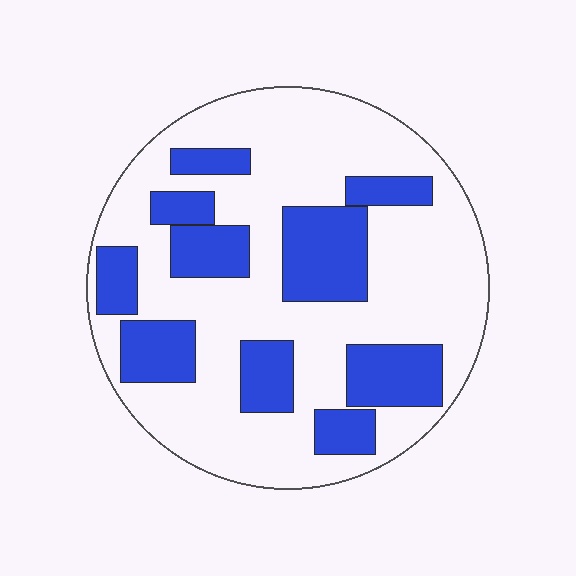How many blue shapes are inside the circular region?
10.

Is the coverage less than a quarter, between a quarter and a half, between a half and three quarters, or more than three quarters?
Between a quarter and a half.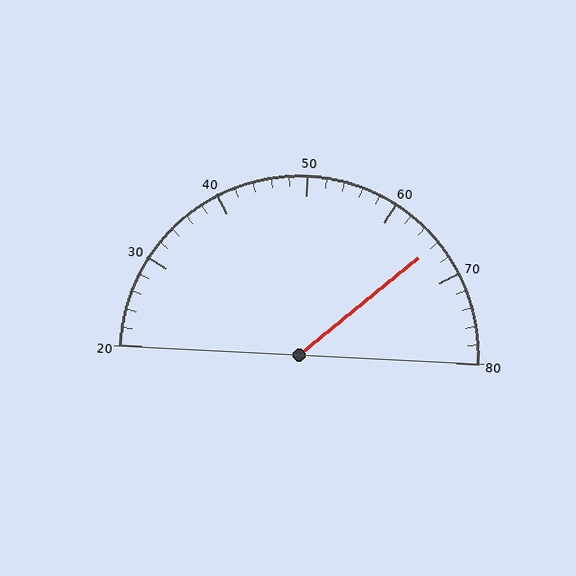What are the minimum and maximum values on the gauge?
The gauge ranges from 20 to 80.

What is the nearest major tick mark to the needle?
The nearest major tick mark is 70.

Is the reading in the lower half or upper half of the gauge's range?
The reading is in the upper half of the range (20 to 80).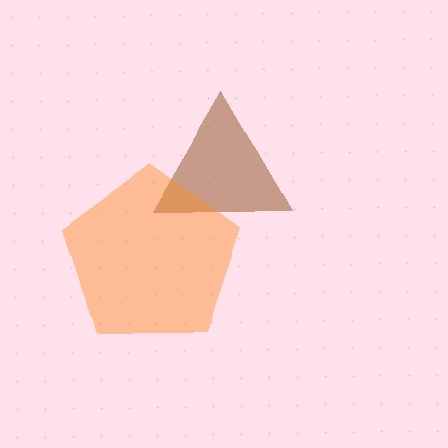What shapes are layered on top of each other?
The layered shapes are: a brown triangle, an orange pentagon.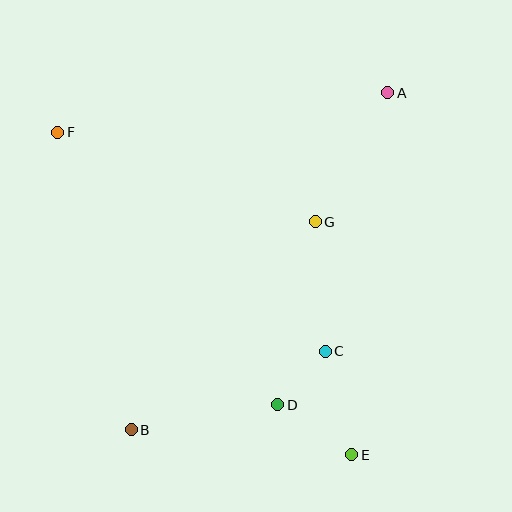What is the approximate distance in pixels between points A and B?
The distance between A and B is approximately 424 pixels.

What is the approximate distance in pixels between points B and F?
The distance between B and F is approximately 306 pixels.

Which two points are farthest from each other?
Points E and F are farthest from each other.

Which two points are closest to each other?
Points C and D are closest to each other.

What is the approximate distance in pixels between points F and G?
The distance between F and G is approximately 273 pixels.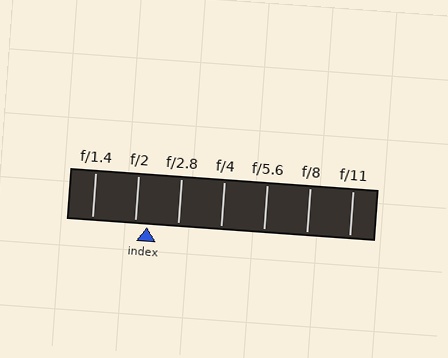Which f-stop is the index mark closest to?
The index mark is closest to f/2.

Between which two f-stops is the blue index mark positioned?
The index mark is between f/2 and f/2.8.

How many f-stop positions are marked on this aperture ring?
There are 7 f-stop positions marked.